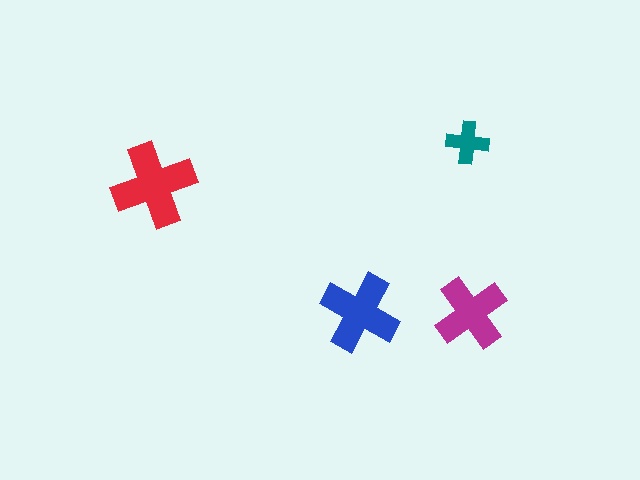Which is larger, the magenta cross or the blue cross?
The blue one.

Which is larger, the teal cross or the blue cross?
The blue one.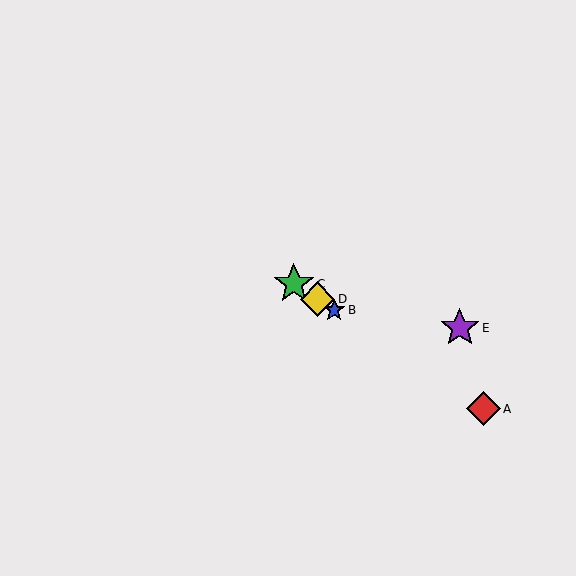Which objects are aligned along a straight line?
Objects A, B, C, D are aligned along a straight line.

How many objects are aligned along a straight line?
4 objects (A, B, C, D) are aligned along a straight line.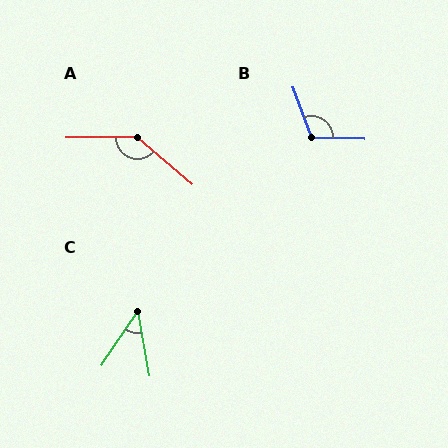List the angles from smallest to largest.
C (44°), B (111°), A (140°).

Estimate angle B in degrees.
Approximately 111 degrees.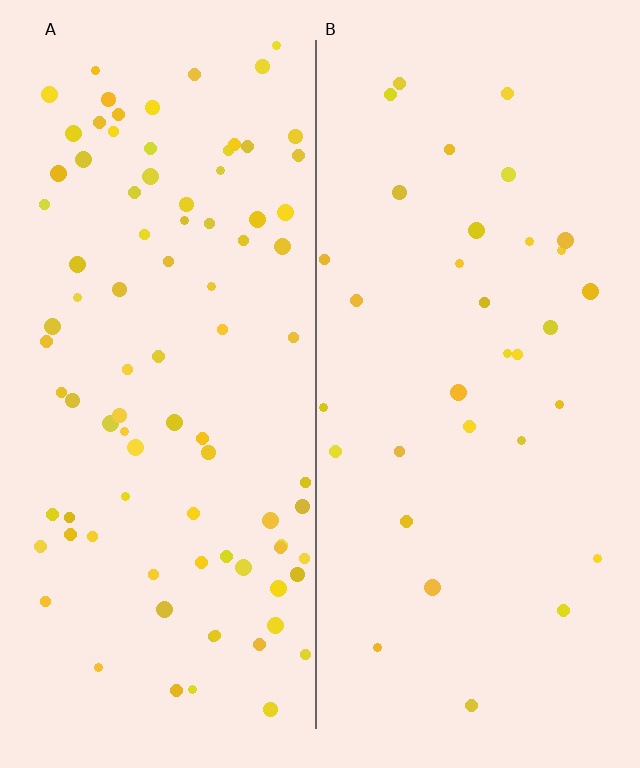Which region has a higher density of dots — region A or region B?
A (the left).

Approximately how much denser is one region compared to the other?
Approximately 2.7× — region A over region B.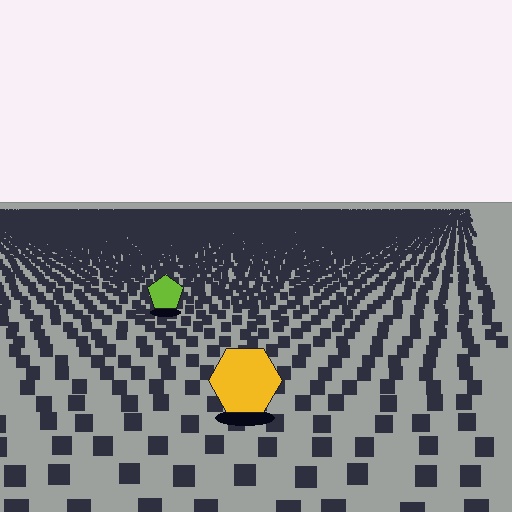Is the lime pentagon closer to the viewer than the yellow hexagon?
No. The yellow hexagon is closer — you can tell from the texture gradient: the ground texture is coarser near it.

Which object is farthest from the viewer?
The lime pentagon is farthest from the viewer. It appears smaller and the ground texture around it is denser.